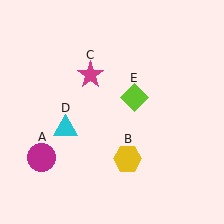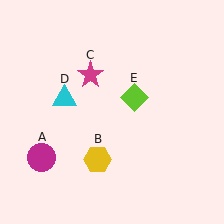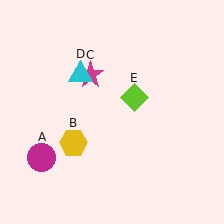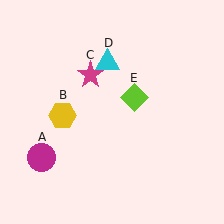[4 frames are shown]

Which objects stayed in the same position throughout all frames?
Magenta circle (object A) and magenta star (object C) and lime diamond (object E) remained stationary.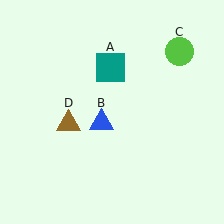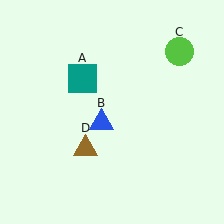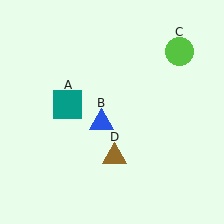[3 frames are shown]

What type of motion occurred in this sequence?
The teal square (object A), brown triangle (object D) rotated counterclockwise around the center of the scene.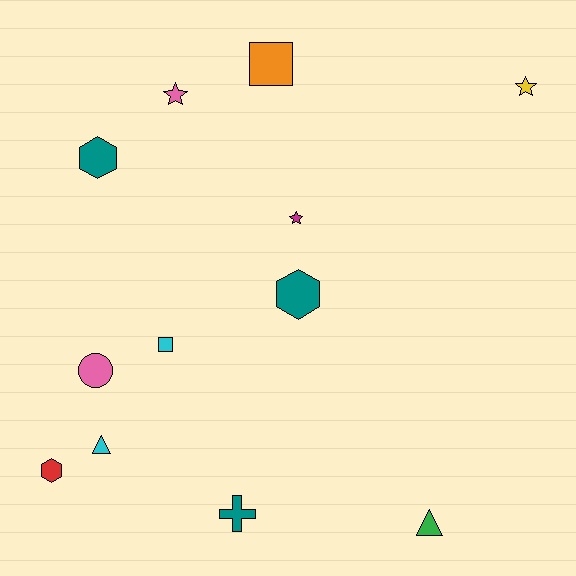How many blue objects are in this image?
There are no blue objects.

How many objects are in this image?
There are 12 objects.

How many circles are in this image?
There is 1 circle.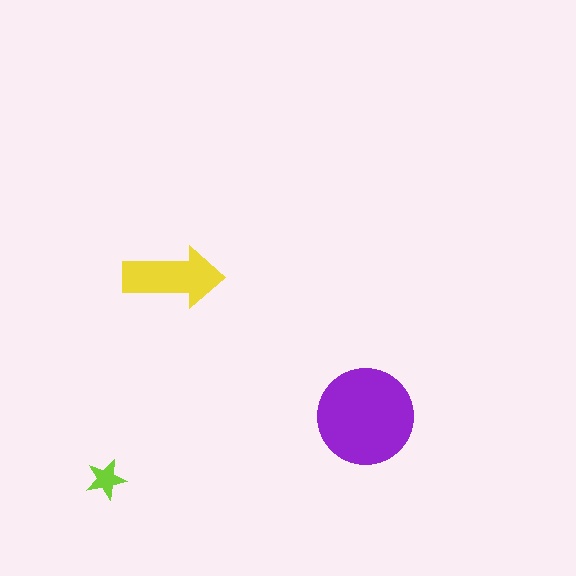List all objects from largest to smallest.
The purple circle, the yellow arrow, the lime star.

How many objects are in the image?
There are 3 objects in the image.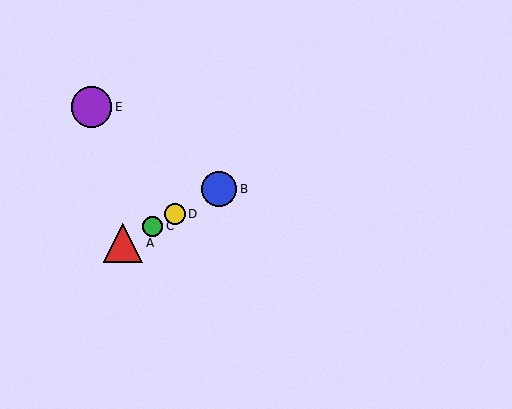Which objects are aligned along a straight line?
Objects A, B, C, D are aligned along a straight line.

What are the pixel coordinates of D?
Object D is at (175, 214).